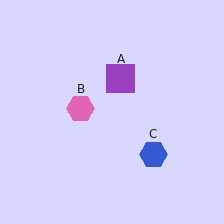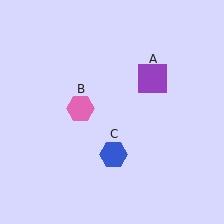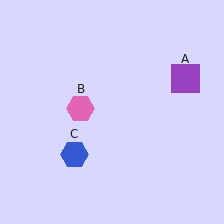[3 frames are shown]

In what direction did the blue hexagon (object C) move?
The blue hexagon (object C) moved left.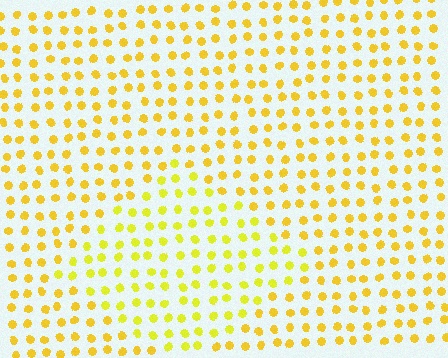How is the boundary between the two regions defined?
The boundary is defined purely by a slight shift in hue (about 17 degrees). Spacing, size, and orientation are identical on both sides.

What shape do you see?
I see a diamond.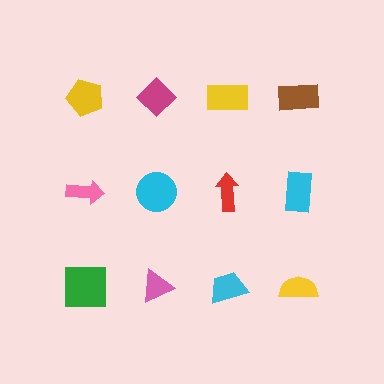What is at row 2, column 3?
A red arrow.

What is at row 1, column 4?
A brown rectangle.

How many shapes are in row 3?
4 shapes.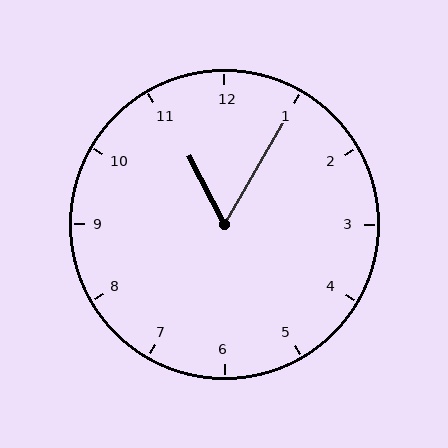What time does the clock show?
11:05.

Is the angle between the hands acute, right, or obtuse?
It is acute.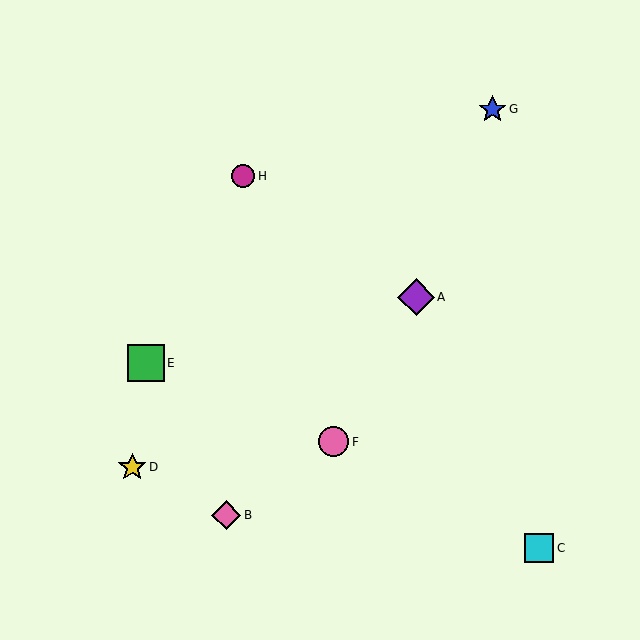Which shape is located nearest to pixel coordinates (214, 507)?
The pink diamond (labeled B) at (226, 515) is nearest to that location.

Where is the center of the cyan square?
The center of the cyan square is at (539, 548).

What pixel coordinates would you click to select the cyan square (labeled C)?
Click at (539, 548) to select the cyan square C.